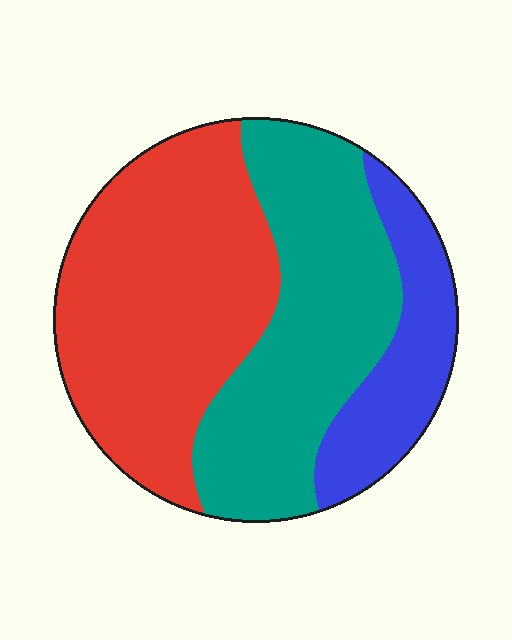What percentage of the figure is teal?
Teal covers 38% of the figure.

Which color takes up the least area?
Blue, at roughly 15%.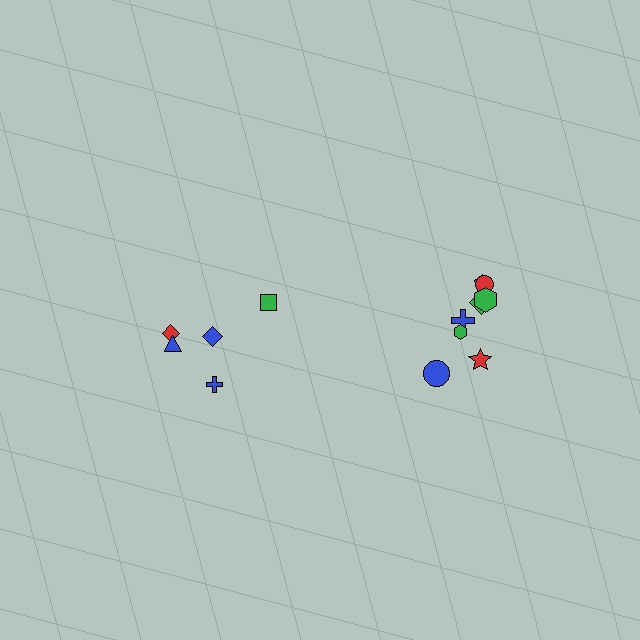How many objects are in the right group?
There are 8 objects.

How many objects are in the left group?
There are 5 objects.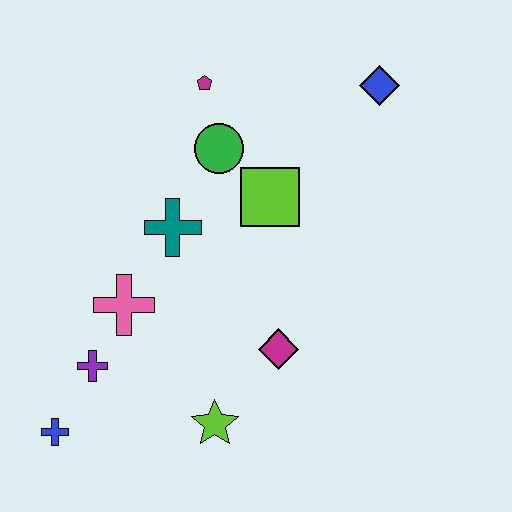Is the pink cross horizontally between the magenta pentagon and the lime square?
No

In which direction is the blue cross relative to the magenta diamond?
The blue cross is to the left of the magenta diamond.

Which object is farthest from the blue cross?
The blue diamond is farthest from the blue cross.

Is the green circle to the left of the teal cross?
No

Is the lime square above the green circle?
No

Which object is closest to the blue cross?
The purple cross is closest to the blue cross.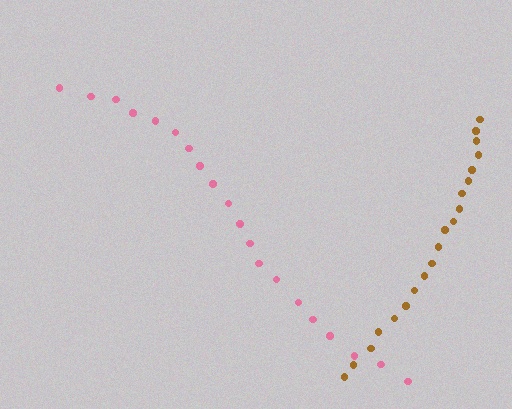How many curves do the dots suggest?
There are 2 distinct paths.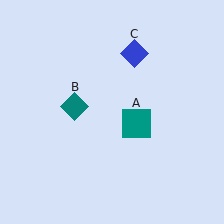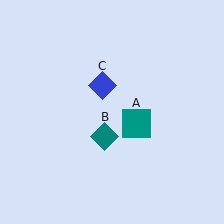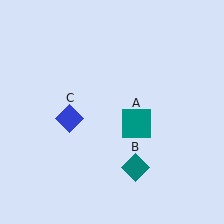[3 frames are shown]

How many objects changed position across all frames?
2 objects changed position: teal diamond (object B), blue diamond (object C).